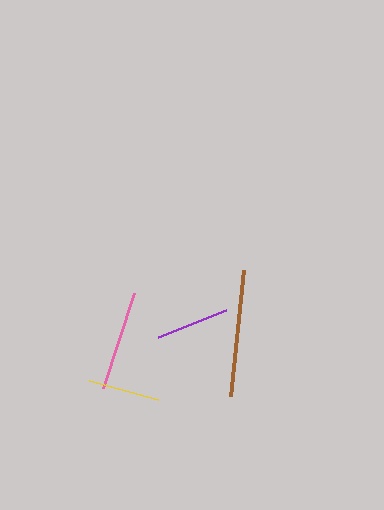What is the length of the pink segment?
The pink segment is approximately 100 pixels long.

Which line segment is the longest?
The brown line is the longest at approximately 127 pixels.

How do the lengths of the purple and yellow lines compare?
The purple and yellow lines are approximately the same length.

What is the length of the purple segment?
The purple segment is approximately 73 pixels long.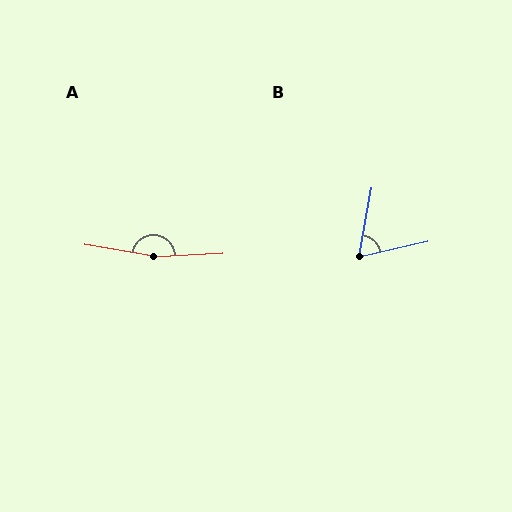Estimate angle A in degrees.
Approximately 167 degrees.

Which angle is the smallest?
B, at approximately 67 degrees.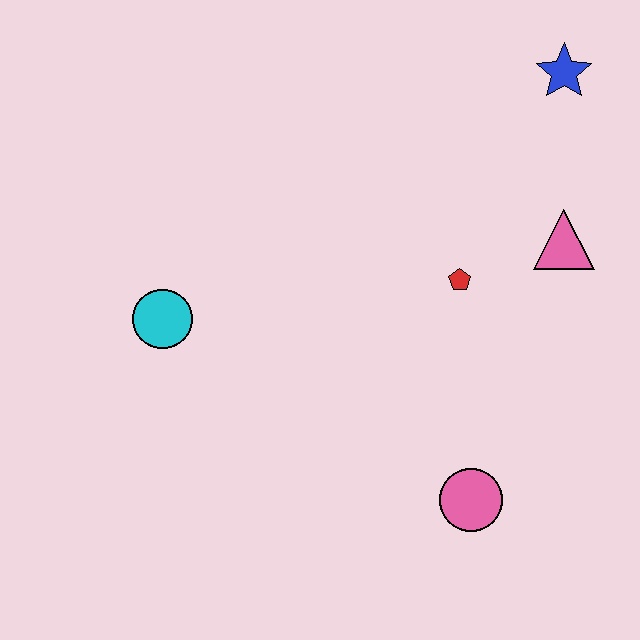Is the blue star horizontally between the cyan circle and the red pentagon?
No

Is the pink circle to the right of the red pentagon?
Yes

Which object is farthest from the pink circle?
The blue star is farthest from the pink circle.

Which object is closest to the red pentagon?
The pink triangle is closest to the red pentagon.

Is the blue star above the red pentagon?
Yes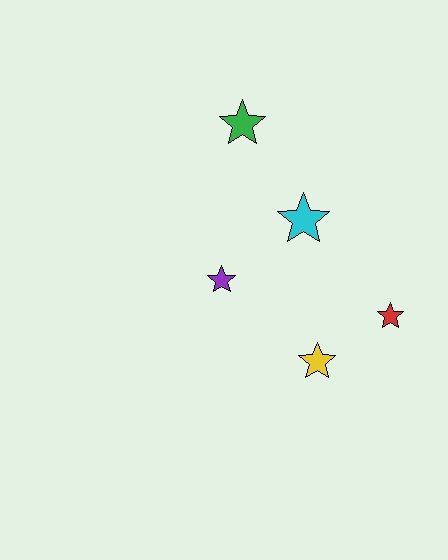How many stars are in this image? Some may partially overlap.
There are 5 stars.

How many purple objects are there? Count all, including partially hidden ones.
There is 1 purple object.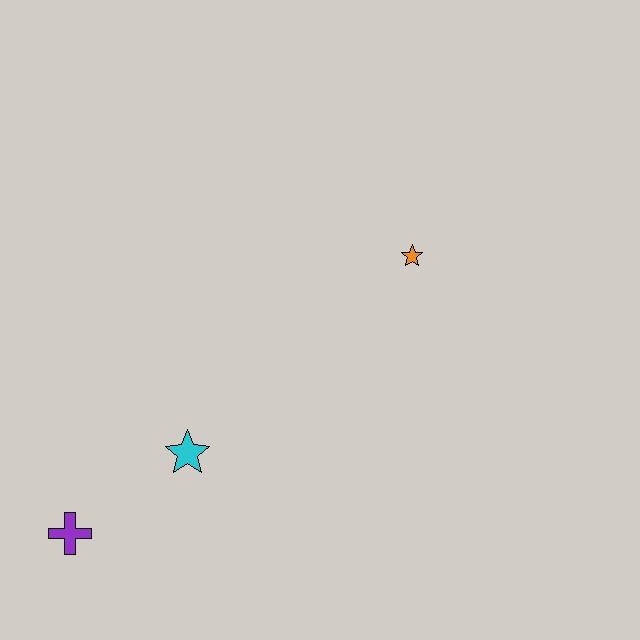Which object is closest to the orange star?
The cyan star is closest to the orange star.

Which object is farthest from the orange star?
The purple cross is farthest from the orange star.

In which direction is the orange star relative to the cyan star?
The orange star is to the right of the cyan star.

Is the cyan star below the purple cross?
No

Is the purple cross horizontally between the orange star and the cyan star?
No